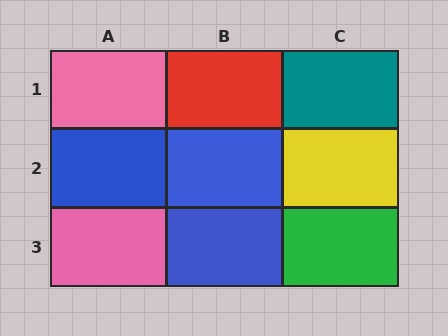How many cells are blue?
3 cells are blue.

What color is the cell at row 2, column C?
Yellow.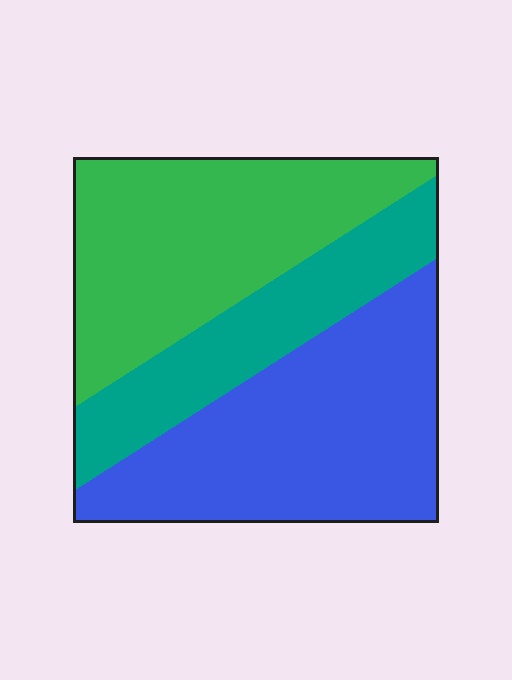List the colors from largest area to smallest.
From largest to smallest: blue, green, teal.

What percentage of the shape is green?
Green covers about 35% of the shape.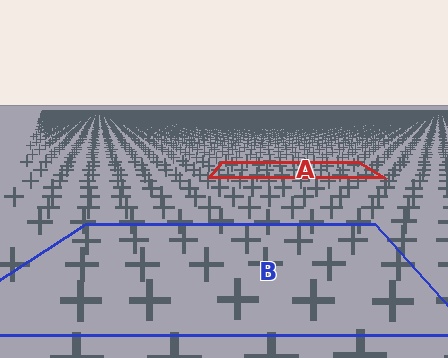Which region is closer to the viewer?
Region B is closer. The texture elements there are larger and more spread out.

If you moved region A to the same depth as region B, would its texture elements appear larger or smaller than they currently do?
They would appear larger. At a closer depth, the same texture elements are projected at a bigger on-screen size.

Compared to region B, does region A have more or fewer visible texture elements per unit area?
Region A has more texture elements per unit area — they are packed more densely because it is farther away.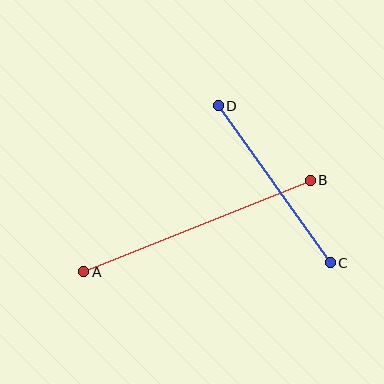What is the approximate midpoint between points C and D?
The midpoint is at approximately (274, 184) pixels.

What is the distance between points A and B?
The distance is approximately 244 pixels.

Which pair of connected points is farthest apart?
Points A and B are farthest apart.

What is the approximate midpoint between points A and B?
The midpoint is at approximately (197, 226) pixels.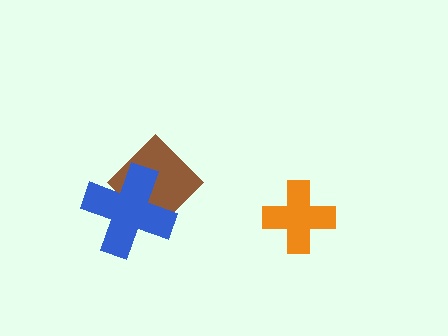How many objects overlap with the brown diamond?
1 object overlaps with the brown diamond.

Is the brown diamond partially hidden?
Yes, it is partially covered by another shape.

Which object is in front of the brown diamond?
The blue cross is in front of the brown diamond.